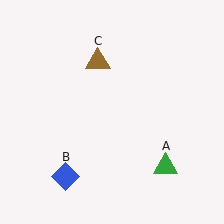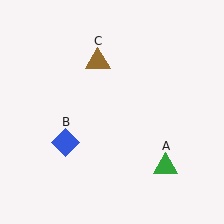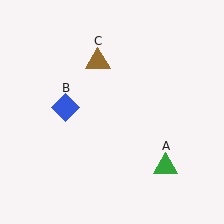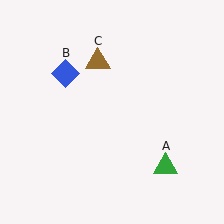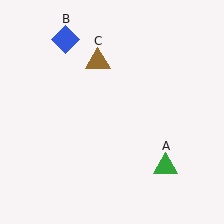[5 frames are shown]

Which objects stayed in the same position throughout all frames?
Green triangle (object A) and brown triangle (object C) remained stationary.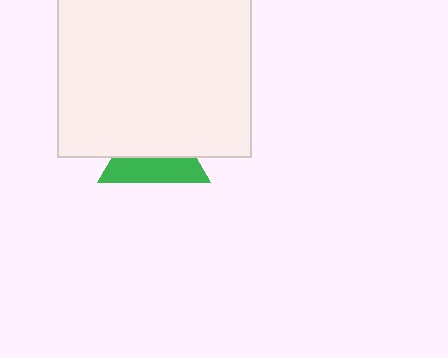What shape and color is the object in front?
The object in front is a white rectangle.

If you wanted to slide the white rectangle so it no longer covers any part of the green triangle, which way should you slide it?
Slide it up — that is the most direct way to separate the two shapes.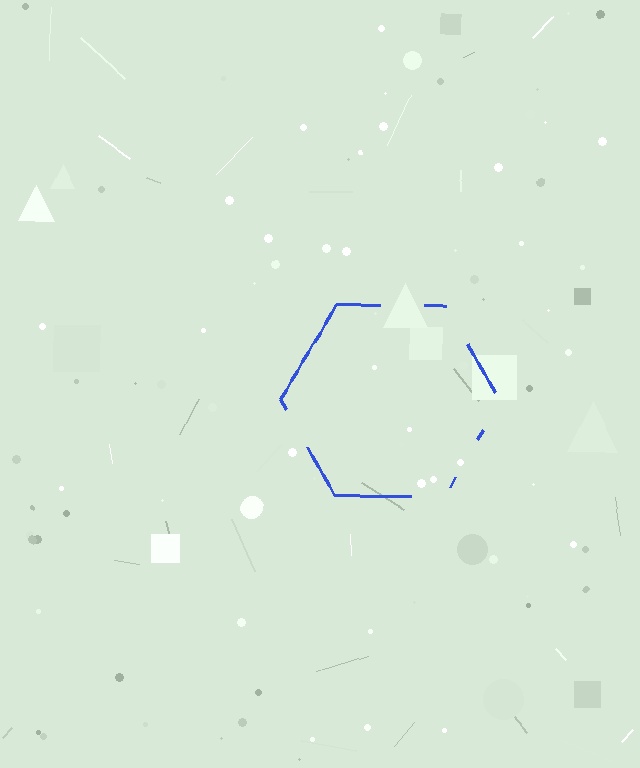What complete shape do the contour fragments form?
The contour fragments form a hexagon.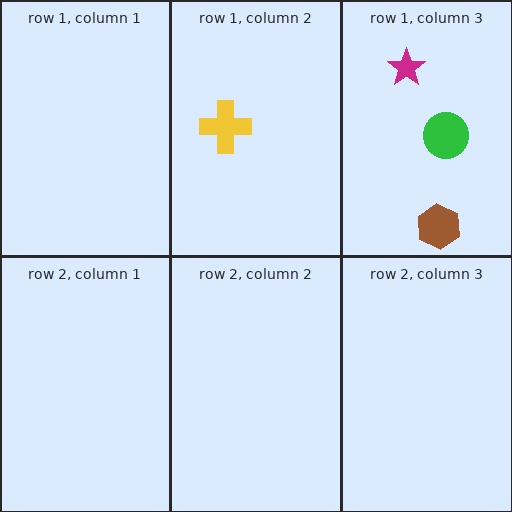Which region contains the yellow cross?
The row 1, column 2 region.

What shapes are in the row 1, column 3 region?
The green circle, the brown hexagon, the magenta star.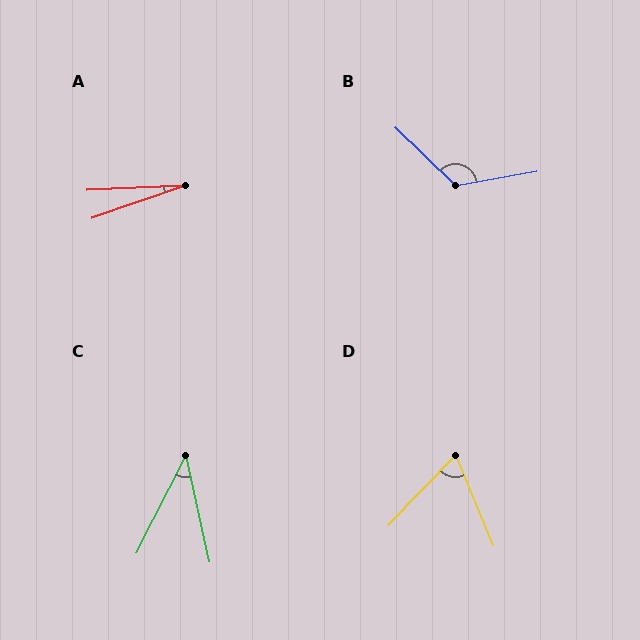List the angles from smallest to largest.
A (17°), C (39°), D (66°), B (126°).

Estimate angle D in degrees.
Approximately 66 degrees.